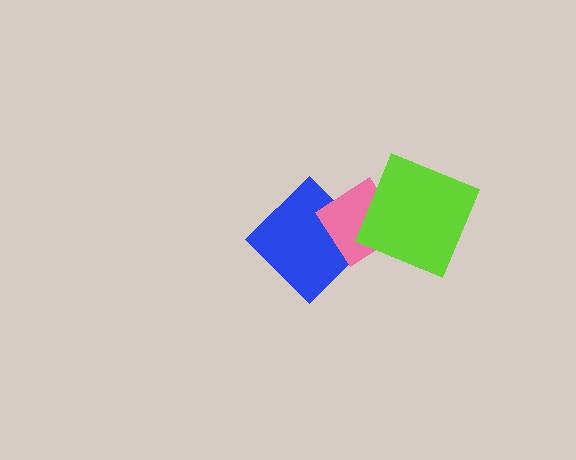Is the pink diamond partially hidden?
Yes, it is partially covered by another shape.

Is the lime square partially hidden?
No, no other shape covers it.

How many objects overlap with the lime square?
1 object overlaps with the lime square.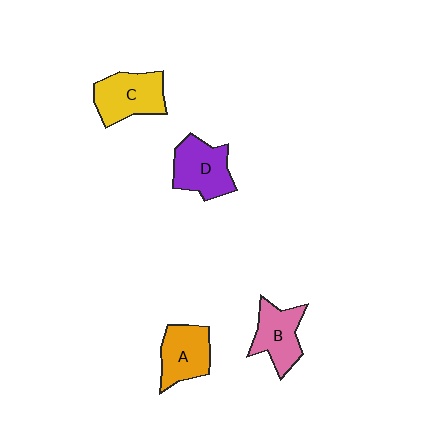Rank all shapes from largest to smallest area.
From largest to smallest: C (yellow), D (purple), A (orange), B (pink).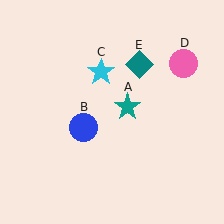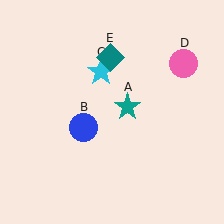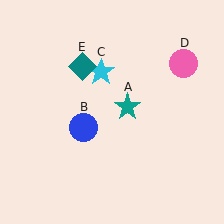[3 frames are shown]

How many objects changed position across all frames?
1 object changed position: teal diamond (object E).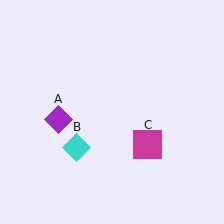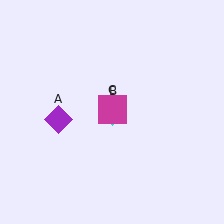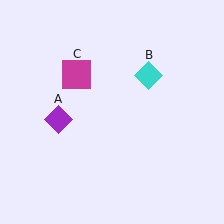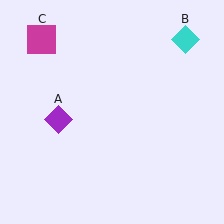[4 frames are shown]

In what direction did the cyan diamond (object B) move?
The cyan diamond (object B) moved up and to the right.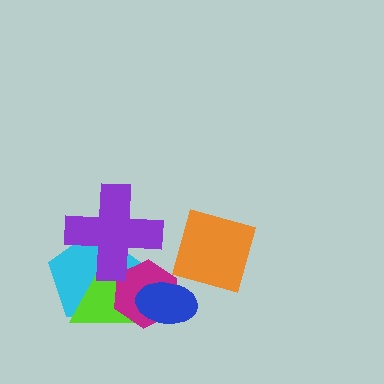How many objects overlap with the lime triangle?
4 objects overlap with the lime triangle.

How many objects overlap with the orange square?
0 objects overlap with the orange square.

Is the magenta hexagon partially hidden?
Yes, it is partially covered by another shape.